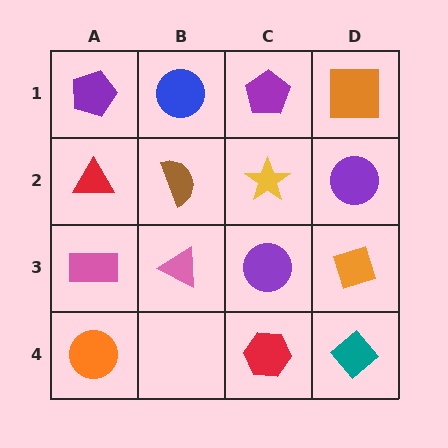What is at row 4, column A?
An orange circle.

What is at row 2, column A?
A red triangle.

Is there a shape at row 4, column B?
No, that cell is empty.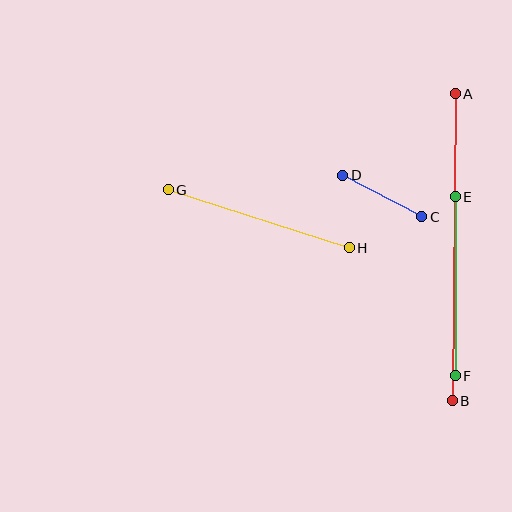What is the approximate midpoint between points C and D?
The midpoint is at approximately (382, 196) pixels.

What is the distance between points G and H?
The distance is approximately 191 pixels.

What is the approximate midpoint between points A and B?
The midpoint is at approximately (454, 247) pixels.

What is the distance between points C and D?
The distance is approximately 89 pixels.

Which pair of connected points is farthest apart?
Points A and B are farthest apart.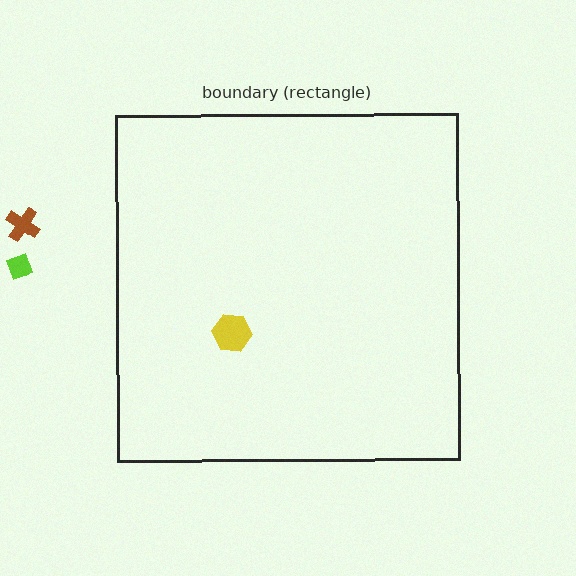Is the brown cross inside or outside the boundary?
Outside.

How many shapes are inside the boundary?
1 inside, 2 outside.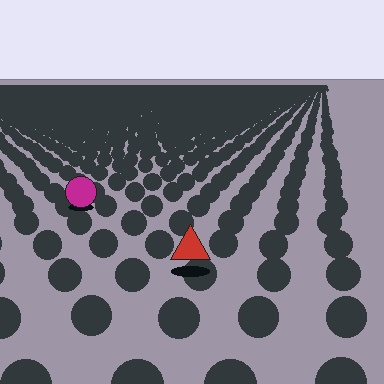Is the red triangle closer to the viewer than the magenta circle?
Yes. The red triangle is closer — you can tell from the texture gradient: the ground texture is coarser near it.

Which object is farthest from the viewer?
The magenta circle is farthest from the viewer. It appears smaller and the ground texture around it is denser.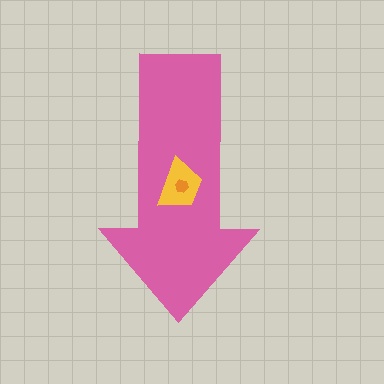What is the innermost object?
The orange hexagon.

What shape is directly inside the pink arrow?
The yellow trapezoid.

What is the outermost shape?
The pink arrow.